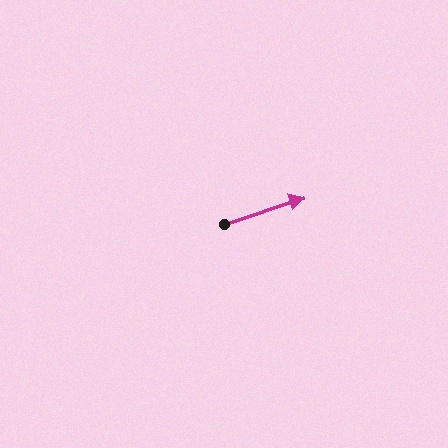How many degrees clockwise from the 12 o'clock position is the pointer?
Approximately 71 degrees.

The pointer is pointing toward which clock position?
Roughly 2 o'clock.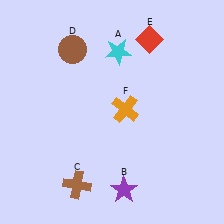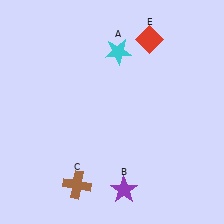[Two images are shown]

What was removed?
The orange cross (F), the brown circle (D) were removed in Image 2.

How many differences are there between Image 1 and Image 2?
There are 2 differences between the two images.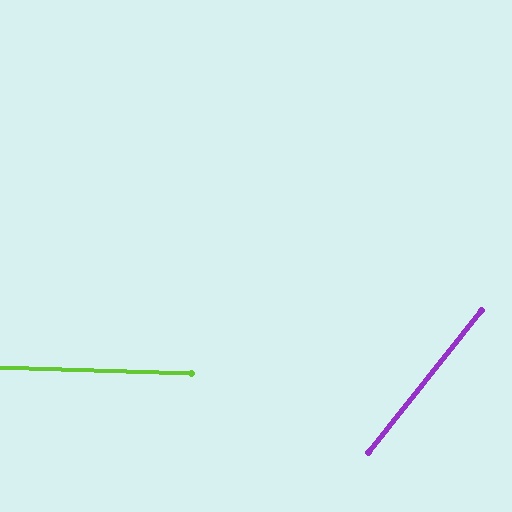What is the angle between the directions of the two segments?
Approximately 53 degrees.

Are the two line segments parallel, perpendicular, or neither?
Neither parallel nor perpendicular — they differ by about 53°.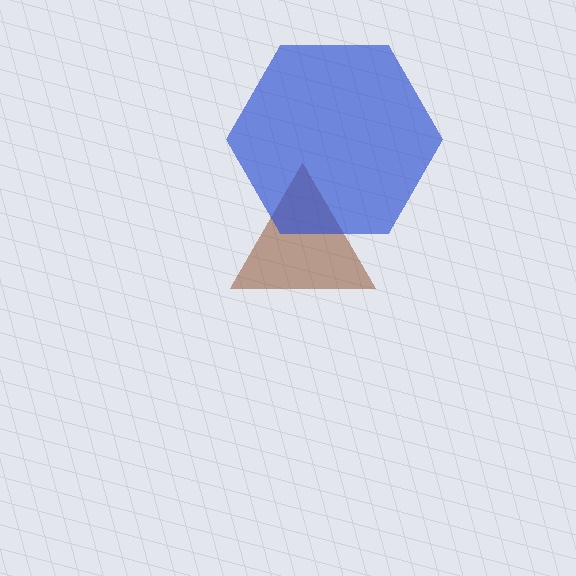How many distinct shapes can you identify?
There are 2 distinct shapes: a brown triangle, a blue hexagon.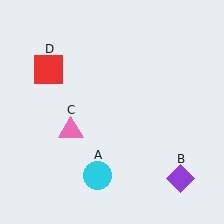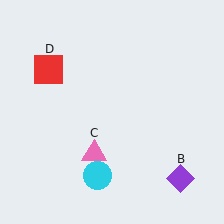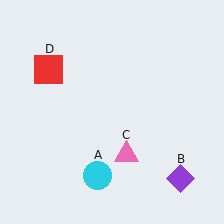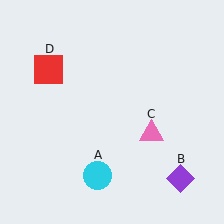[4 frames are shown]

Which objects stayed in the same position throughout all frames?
Cyan circle (object A) and purple diamond (object B) and red square (object D) remained stationary.